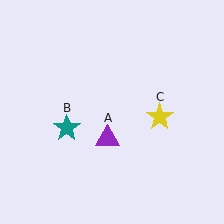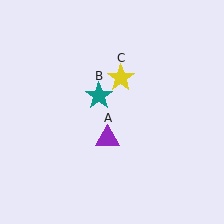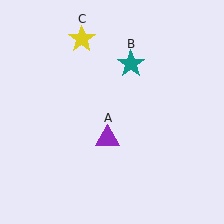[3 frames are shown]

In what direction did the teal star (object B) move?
The teal star (object B) moved up and to the right.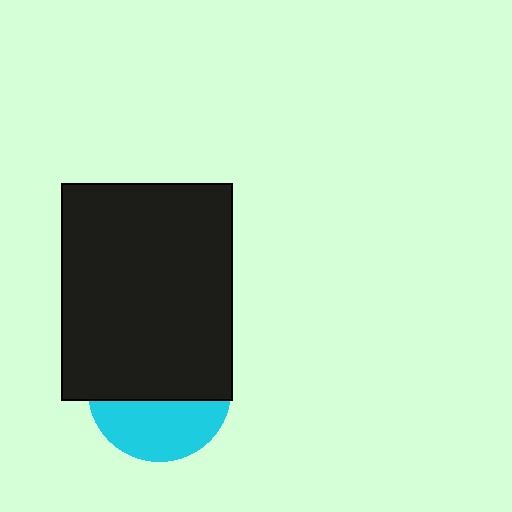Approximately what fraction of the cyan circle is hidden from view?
Roughly 60% of the cyan circle is hidden behind the black rectangle.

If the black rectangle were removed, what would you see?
You would see the complete cyan circle.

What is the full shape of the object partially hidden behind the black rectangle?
The partially hidden object is a cyan circle.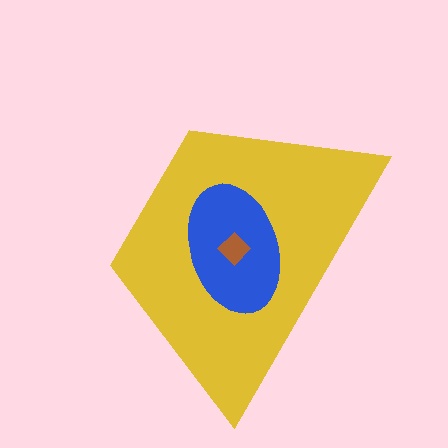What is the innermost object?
The brown diamond.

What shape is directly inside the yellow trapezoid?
The blue ellipse.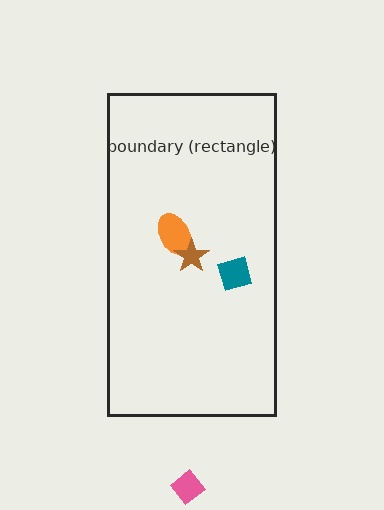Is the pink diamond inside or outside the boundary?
Outside.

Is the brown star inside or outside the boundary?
Inside.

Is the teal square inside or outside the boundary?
Inside.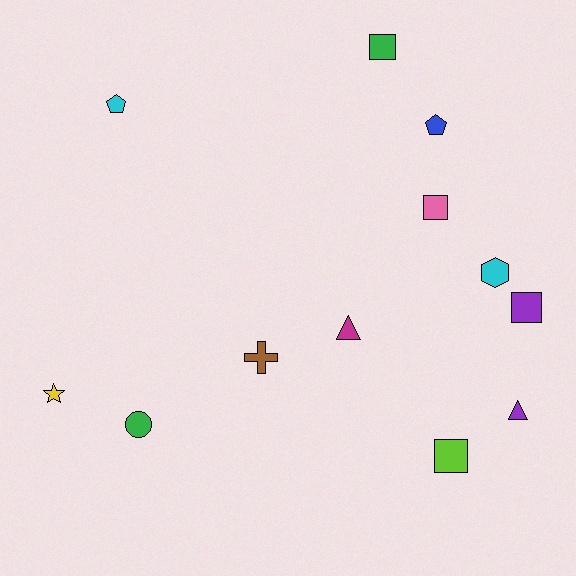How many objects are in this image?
There are 12 objects.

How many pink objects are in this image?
There is 1 pink object.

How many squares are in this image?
There are 4 squares.